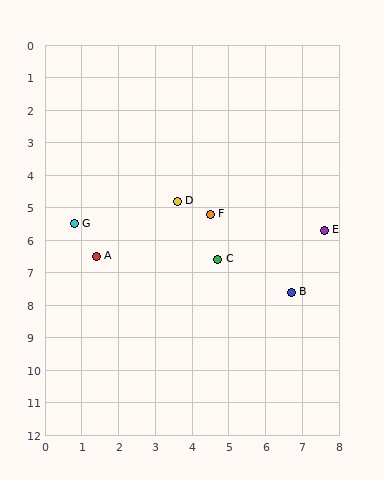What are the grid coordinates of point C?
Point C is at approximately (4.7, 6.6).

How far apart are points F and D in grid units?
Points F and D are about 1.0 grid units apart.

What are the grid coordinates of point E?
Point E is at approximately (7.6, 5.7).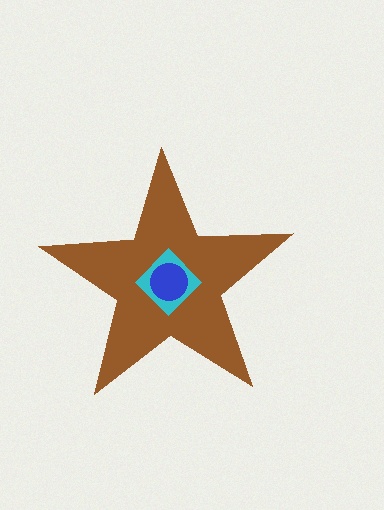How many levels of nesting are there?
3.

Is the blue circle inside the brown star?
Yes.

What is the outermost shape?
The brown star.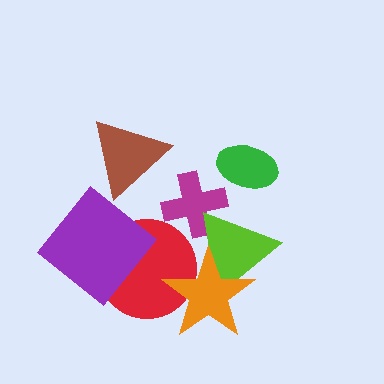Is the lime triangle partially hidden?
Yes, it is partially covered by another shape.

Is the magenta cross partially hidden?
Yes, it is partially covered by another shape.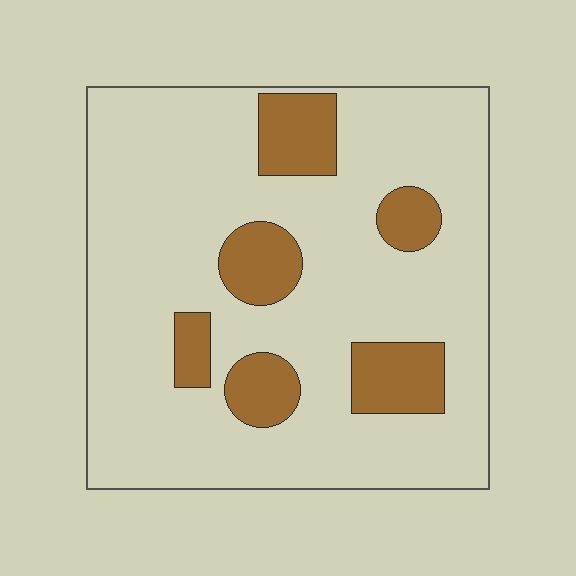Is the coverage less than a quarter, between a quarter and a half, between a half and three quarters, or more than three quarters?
Less than a quarter.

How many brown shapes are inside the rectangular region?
6.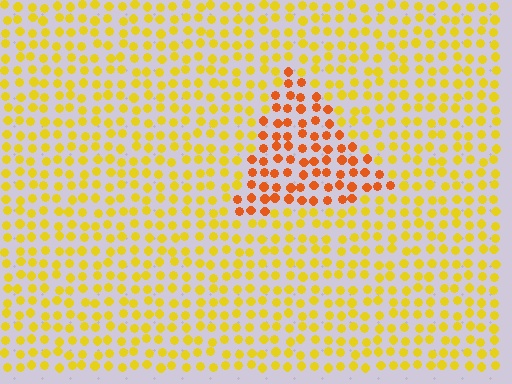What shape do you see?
I see a triangle.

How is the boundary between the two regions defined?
The boundary is defined purely by a slight shift in hue (about 35 degrees). Spacing, size, and orientation are identical on both sides.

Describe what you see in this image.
The image is filled with small yellow elements in a uniform arrangement. A triangle-shaped region is visible where the elements are tinted to a slightly different hue, forming a subtle color boundary.